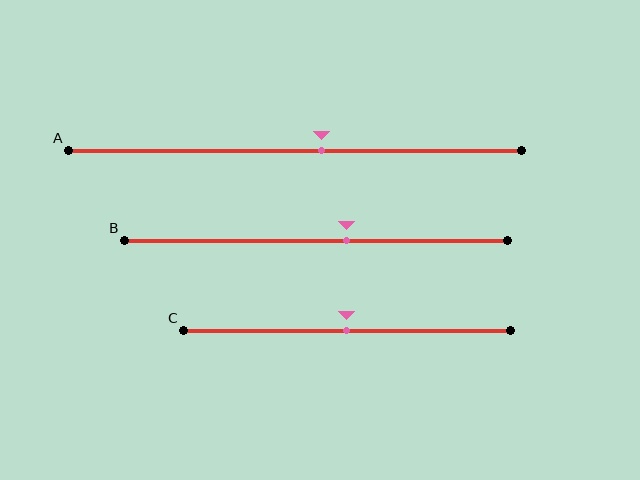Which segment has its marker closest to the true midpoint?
Segment C has its marker closest to the true midpoint.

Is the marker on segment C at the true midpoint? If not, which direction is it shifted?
Yes, the marker on segment C is at the true midpoint.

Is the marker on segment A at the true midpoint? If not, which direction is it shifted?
No, the marker on segment A is shifted to the right by about 6% of the segment length.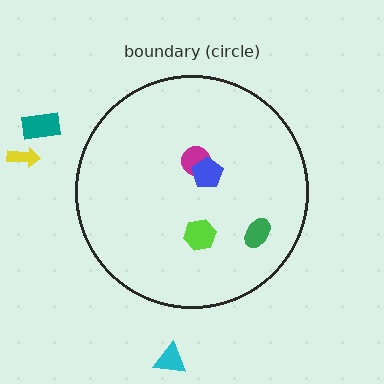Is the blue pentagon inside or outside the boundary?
Inside.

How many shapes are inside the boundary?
4 inside, 3 outside.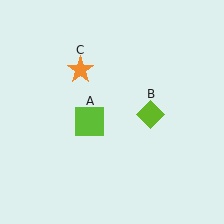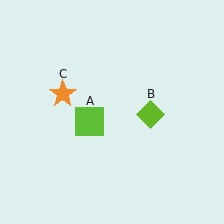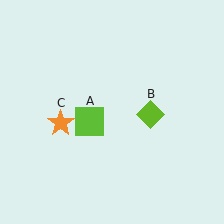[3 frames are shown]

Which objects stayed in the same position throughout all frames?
Lime square (object A) and lime diamond (object B) remained stationary.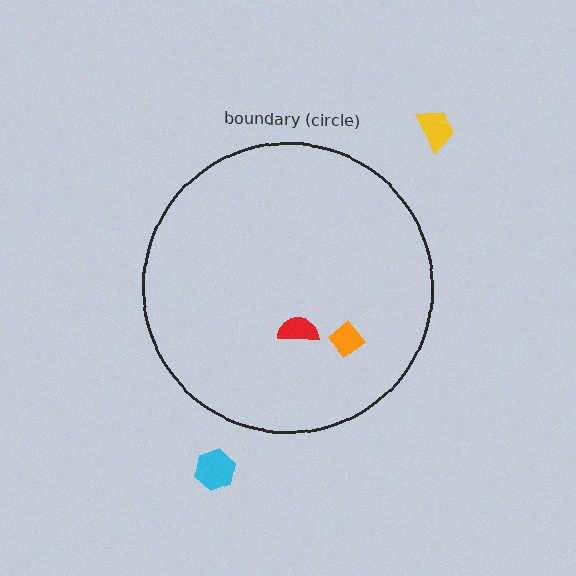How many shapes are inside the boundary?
2 inside, 2 outside.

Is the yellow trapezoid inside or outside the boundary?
Outside.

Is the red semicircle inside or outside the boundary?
Inside.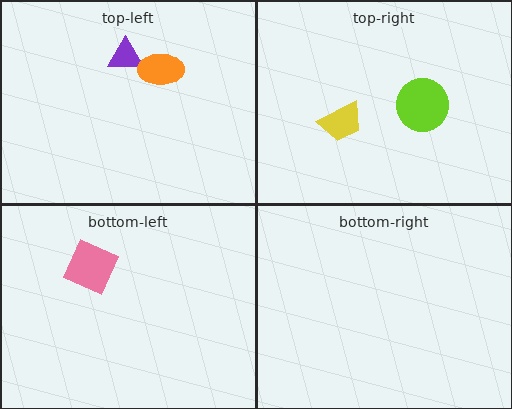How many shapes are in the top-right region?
2.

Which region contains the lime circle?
The top-right region.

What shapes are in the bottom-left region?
The pink diamond.